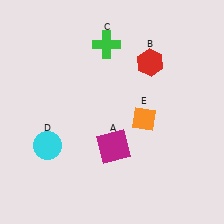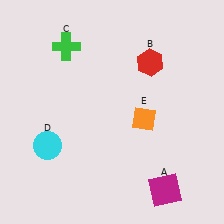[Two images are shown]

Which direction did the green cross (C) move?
The green cross (C) moved left.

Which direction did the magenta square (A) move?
The magenta square (A) moved right.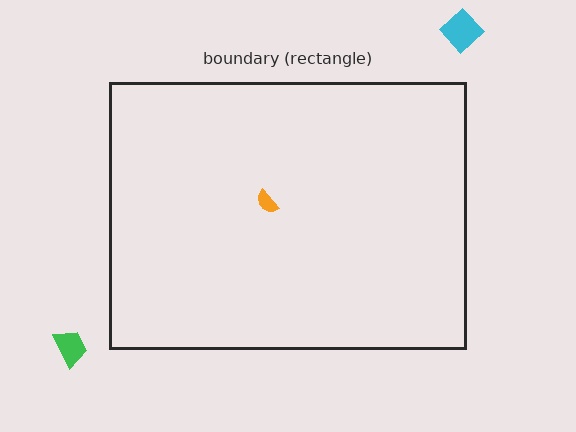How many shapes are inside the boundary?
1 inside, 2 outside.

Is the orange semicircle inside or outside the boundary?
Inside.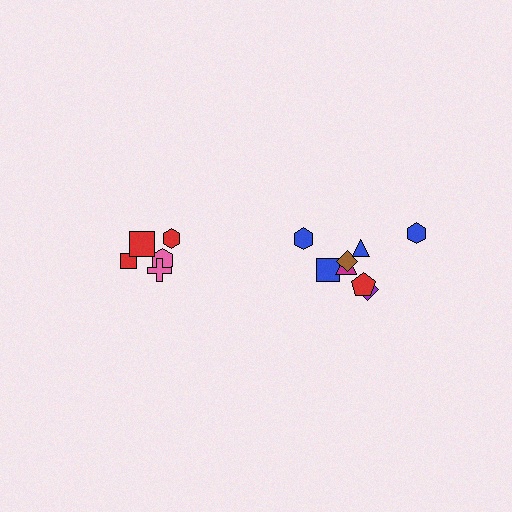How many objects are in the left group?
There are 5 objects.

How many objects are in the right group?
There are 8 objects.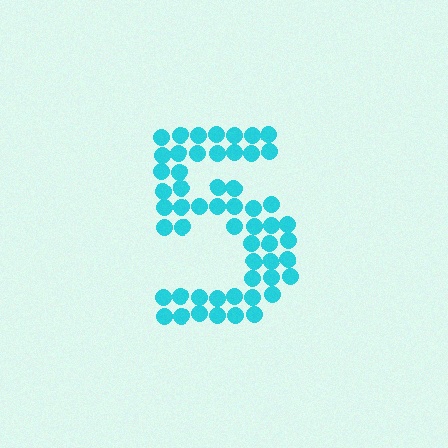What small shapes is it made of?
It is made of small circles.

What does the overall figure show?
The overall figure shows the digit 5.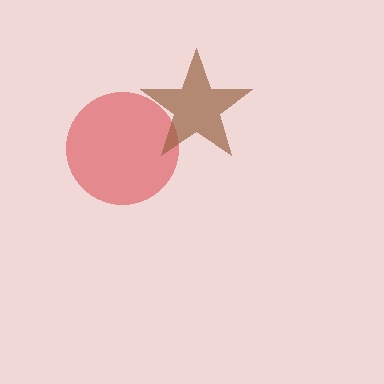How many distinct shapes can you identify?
There are 2 distinct shapes: a red circle, a brown star.